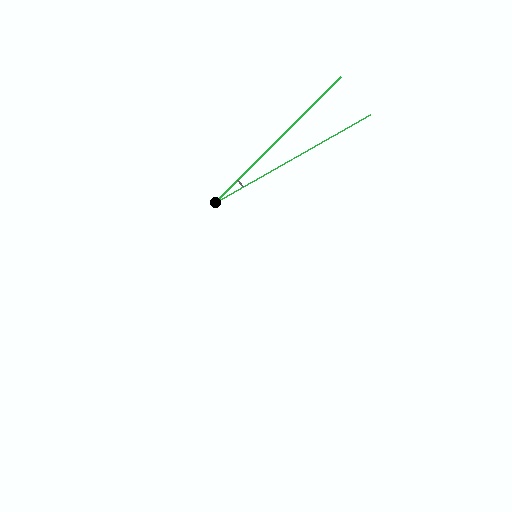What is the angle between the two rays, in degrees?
Approximately 15 degrees.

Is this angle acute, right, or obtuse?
It is acute.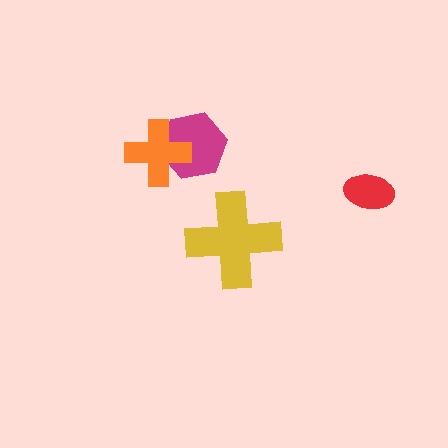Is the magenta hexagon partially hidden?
Yes, it is partially covered by another shape.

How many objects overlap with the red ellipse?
0 objects overlap with the red ellipse.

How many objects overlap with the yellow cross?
0 objects overlap with the yellow cross.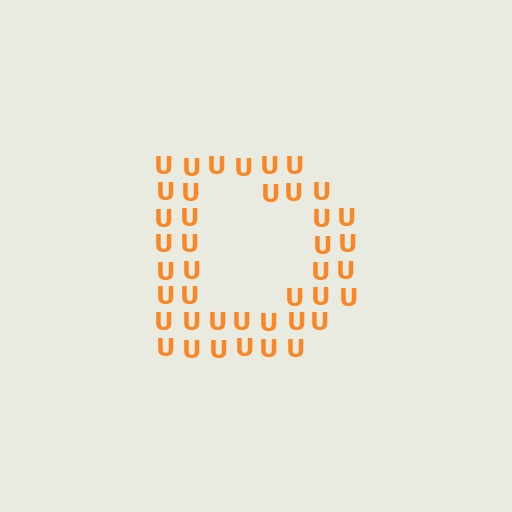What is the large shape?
The large shape is the letter D.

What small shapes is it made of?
It is made of small letter U's.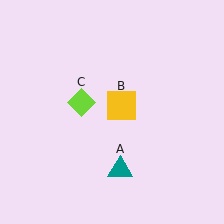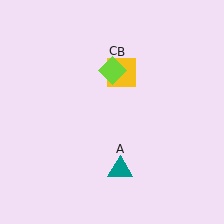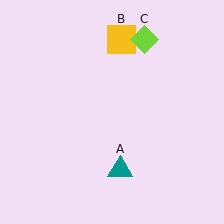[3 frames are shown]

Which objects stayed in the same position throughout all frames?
Teal triangle (object A) remained stationary.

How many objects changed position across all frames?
2 objects changed position: yellow square (object B), lime diamond (object C).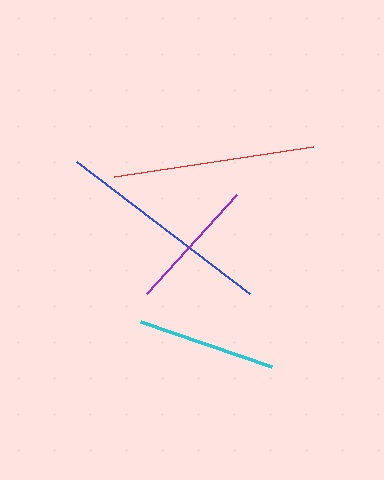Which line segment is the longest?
The blue line is the longest at approximately 217 pixels.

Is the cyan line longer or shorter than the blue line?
The blue line is longer than the cyan line.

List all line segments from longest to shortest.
From longest to shortest: blue, red, cyan, purple.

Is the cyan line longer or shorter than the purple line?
The cyan line is longer than the purple line.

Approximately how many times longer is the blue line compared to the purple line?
The blue line is approximately 1.6 times the length of the purple line.